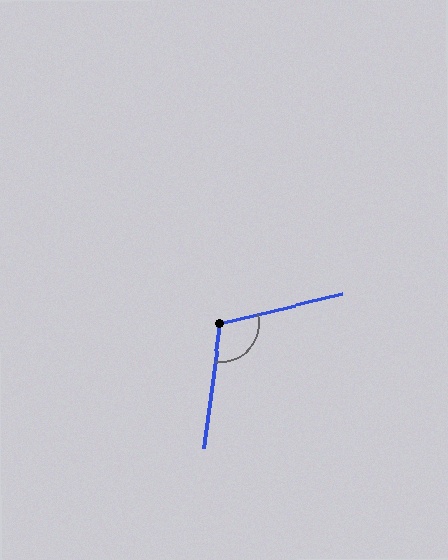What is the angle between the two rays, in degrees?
Approximately 110 degrees.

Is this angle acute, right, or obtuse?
It is obtuse.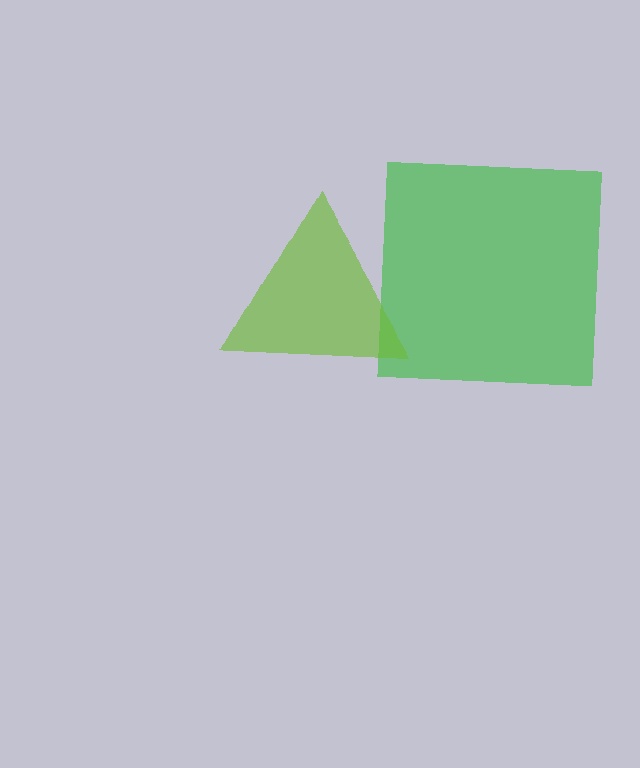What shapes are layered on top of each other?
The layered shapes are: a green square, a lime triangle.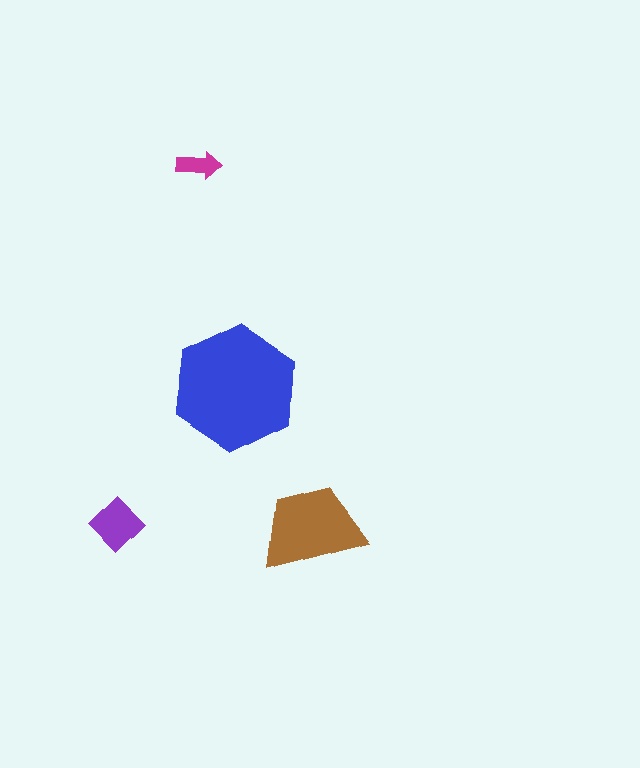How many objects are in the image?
There are 4 objects in the image.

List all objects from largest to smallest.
The blue hexagon, the brown trapezoid, the purple diamond, the magenta arrow.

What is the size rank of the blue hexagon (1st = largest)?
1st.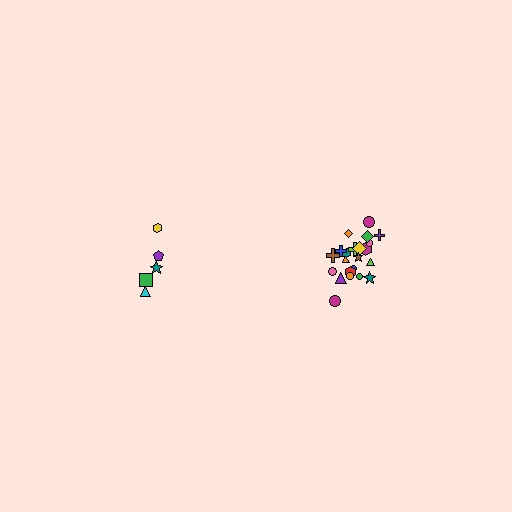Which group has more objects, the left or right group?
The right group.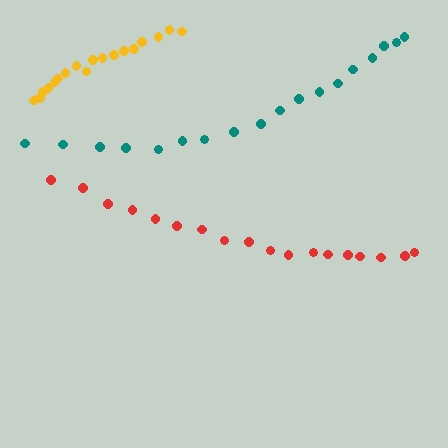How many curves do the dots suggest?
There are 3 distinct paths.